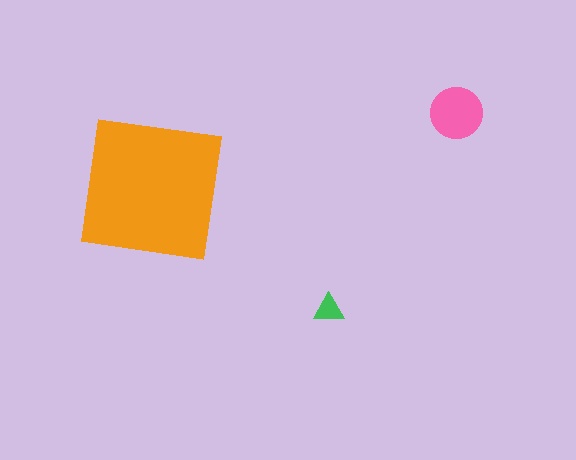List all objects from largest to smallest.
The orange square, the pink circle, the green triangle.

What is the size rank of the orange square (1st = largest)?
1st.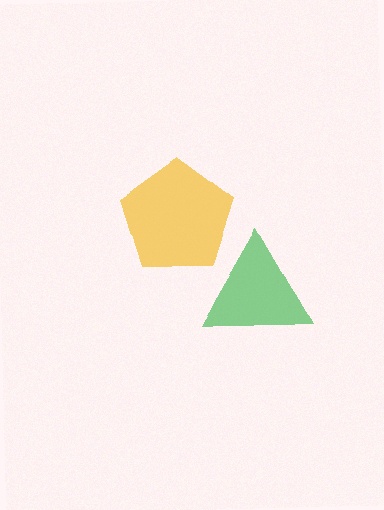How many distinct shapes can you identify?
There are 2 distinct shapes: a green triangle, a yellow pentagon.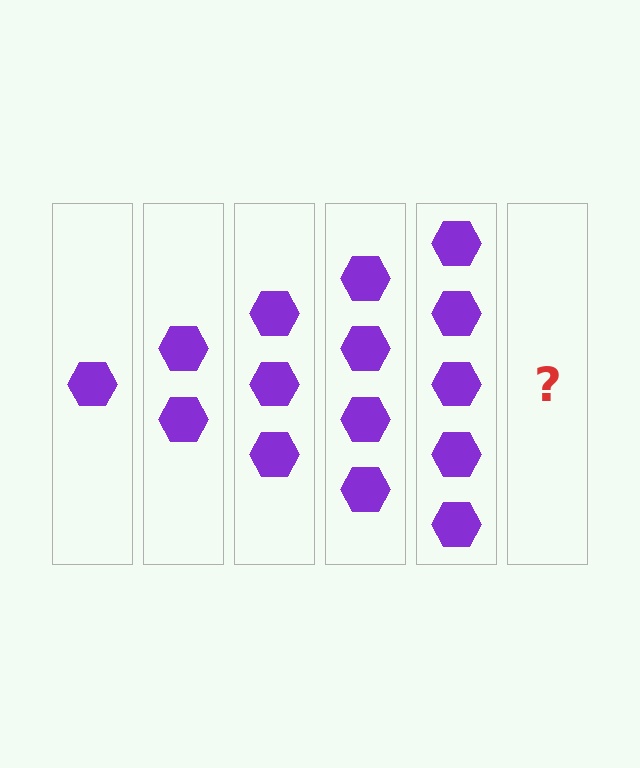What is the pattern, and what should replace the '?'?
The pattern is that each step adds one more hexagon. The '?' should be 6 hexagons.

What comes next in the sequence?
The next element should be 6 hexagons.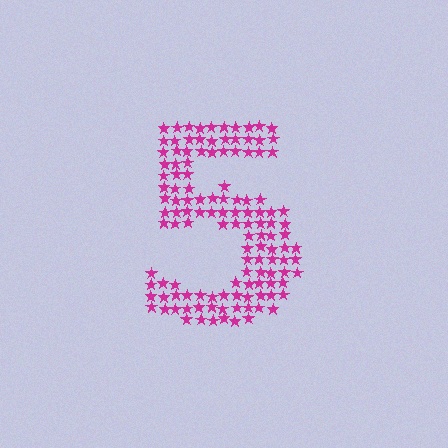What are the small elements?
The small elements are stars.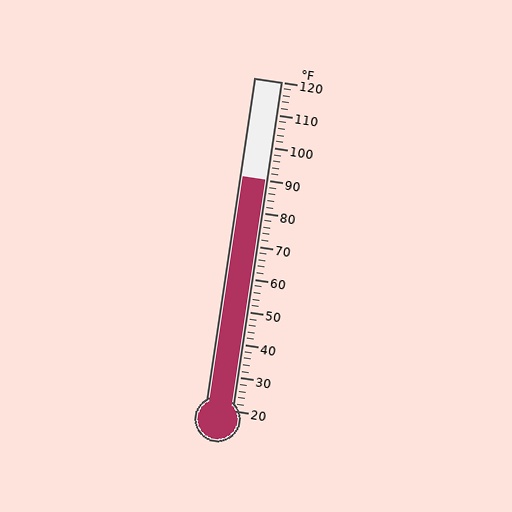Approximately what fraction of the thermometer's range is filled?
The thermometer is filled to approximately 70% of its range.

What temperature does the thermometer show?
The thermometer shows approximately 90°F.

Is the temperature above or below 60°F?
The temperature is above 60°F.